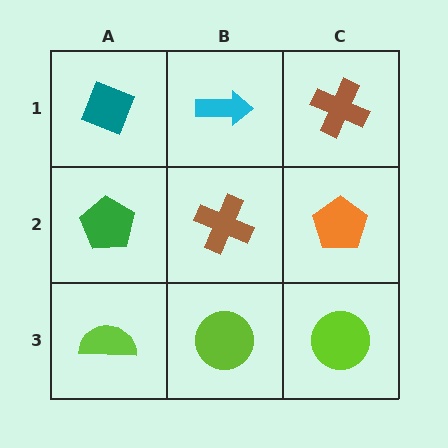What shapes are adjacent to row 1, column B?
A brown cross (row 2, column B), a teal diamond (row 1, column A), a brown cross (row 1, column C).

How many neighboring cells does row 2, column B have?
4.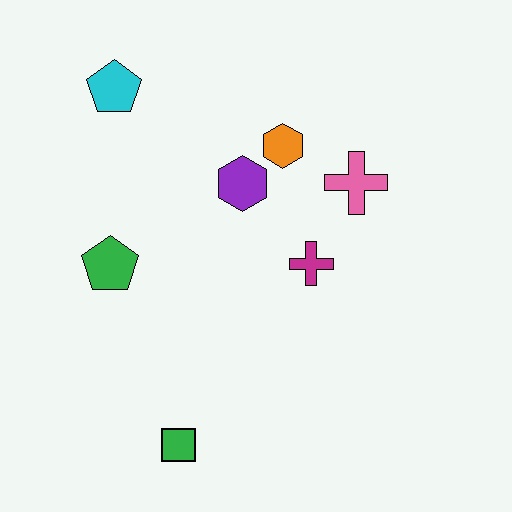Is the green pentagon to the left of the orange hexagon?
Yes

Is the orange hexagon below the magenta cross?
No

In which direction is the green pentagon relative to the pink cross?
The green pentagon is to the left of the pink cross.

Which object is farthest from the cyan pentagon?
The green square is farthest from the cyan pentagon.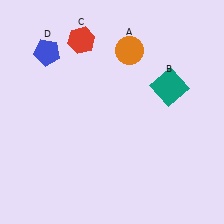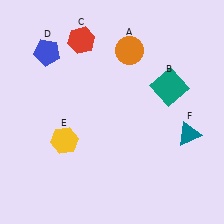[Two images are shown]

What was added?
A yellow hexagon (E), a teal triangle (F) were added in Image 2.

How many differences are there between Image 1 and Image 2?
There are 2 differences between the two images.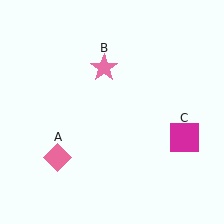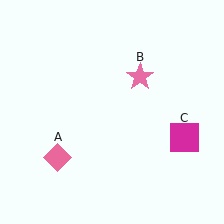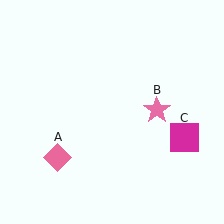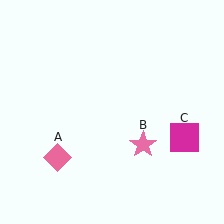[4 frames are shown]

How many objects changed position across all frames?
1 object changed position: pink star (object B).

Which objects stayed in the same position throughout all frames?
Pink diamond (object A) and magenta square (object C) remained stationary.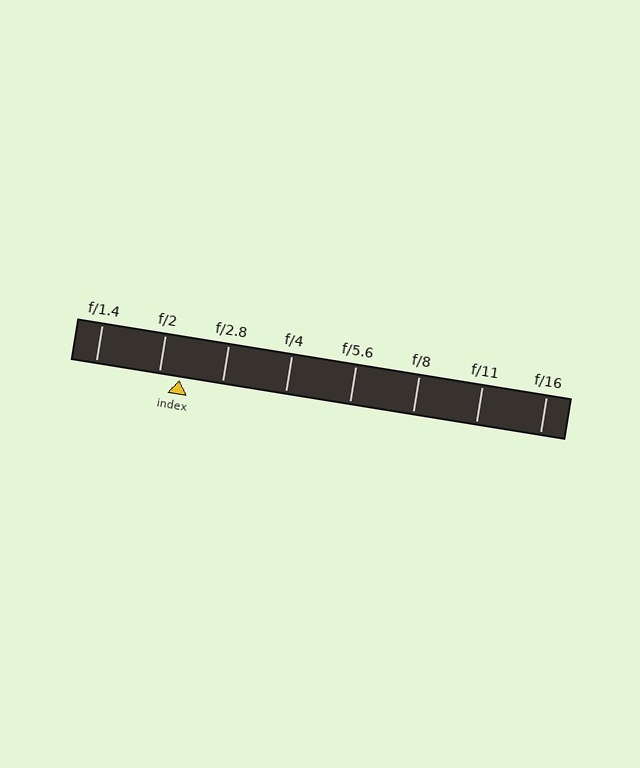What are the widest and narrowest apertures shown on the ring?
The widest aperture shown is f/1.4 and the narrowest is f/16.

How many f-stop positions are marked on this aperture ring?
There are 8 f-stop positions marked.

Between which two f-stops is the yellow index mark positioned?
The index mark is between f/2 and f/2.8.